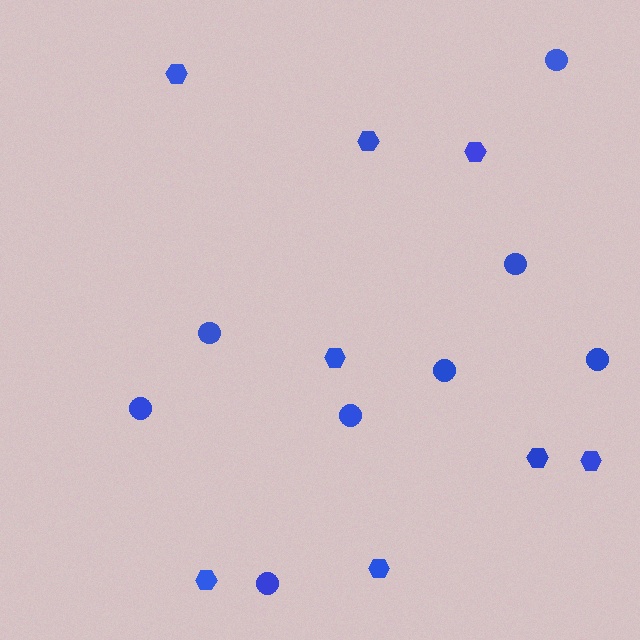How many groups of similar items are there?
There are 2 groups: one group of circles (8) and one group of hexagons (8).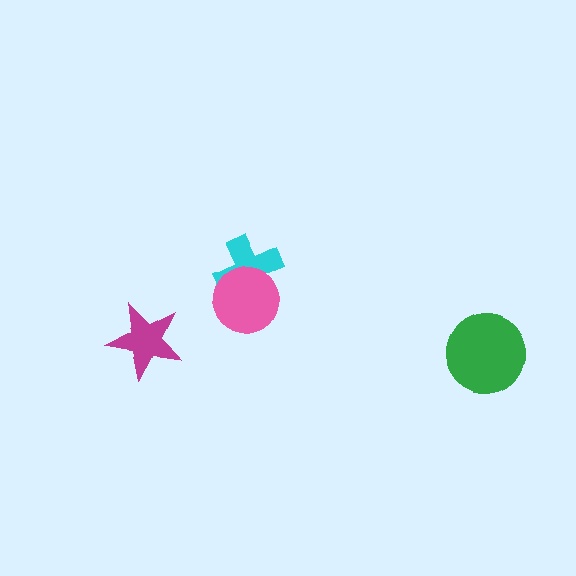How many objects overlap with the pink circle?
1 object overlaps with the pink circle.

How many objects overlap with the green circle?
0 objects overlap with the green circle.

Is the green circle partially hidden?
No, no other shape covers it.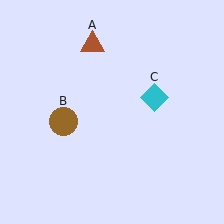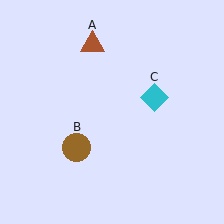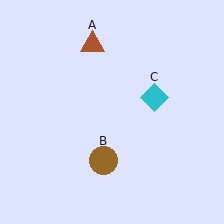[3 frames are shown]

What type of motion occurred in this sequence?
The brown circle (object B) rotated counterclockwise around the center of the scene.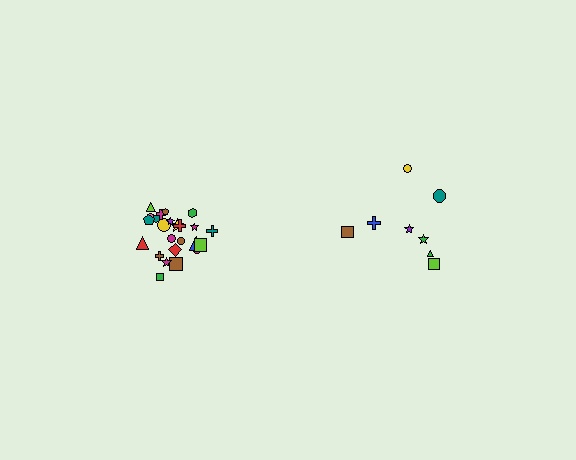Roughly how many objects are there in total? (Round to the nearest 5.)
Roughly 35 objects in total.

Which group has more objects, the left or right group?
The left group.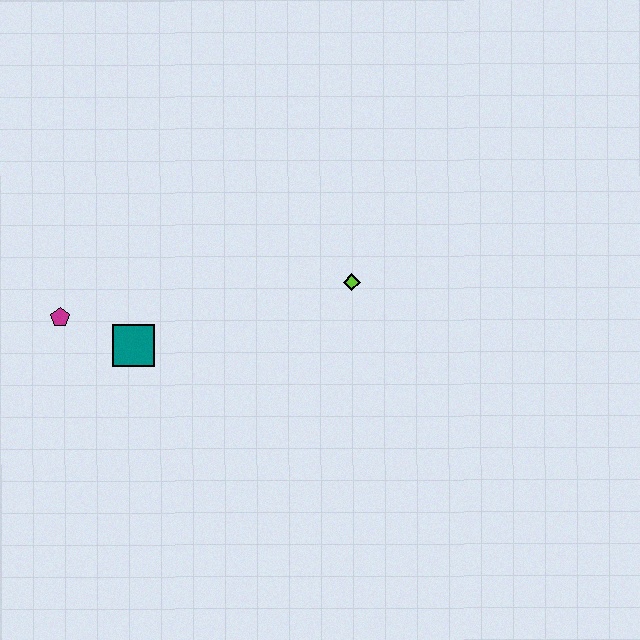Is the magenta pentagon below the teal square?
No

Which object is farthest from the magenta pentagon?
The lime diamond is farthest from the magenta pentagon.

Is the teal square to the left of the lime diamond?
Yes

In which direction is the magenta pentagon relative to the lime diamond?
The magenta pentagon is to the left of the lime diamond.